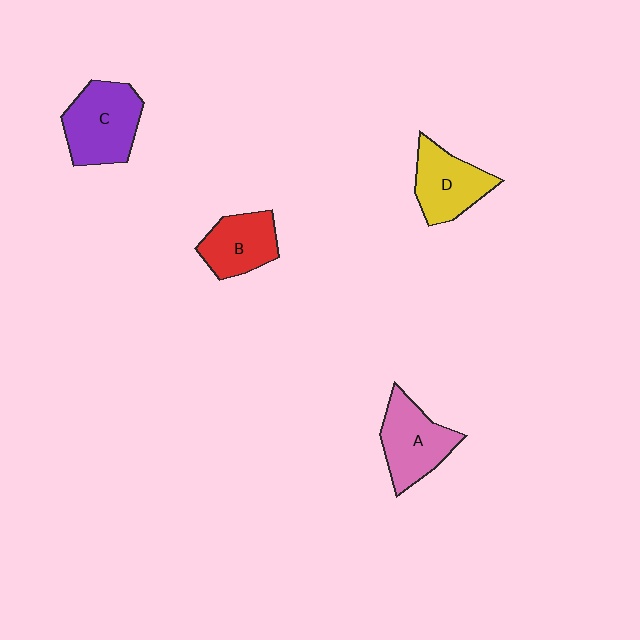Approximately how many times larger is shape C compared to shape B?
Approximately 1.4 times.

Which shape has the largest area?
Shape C (purple).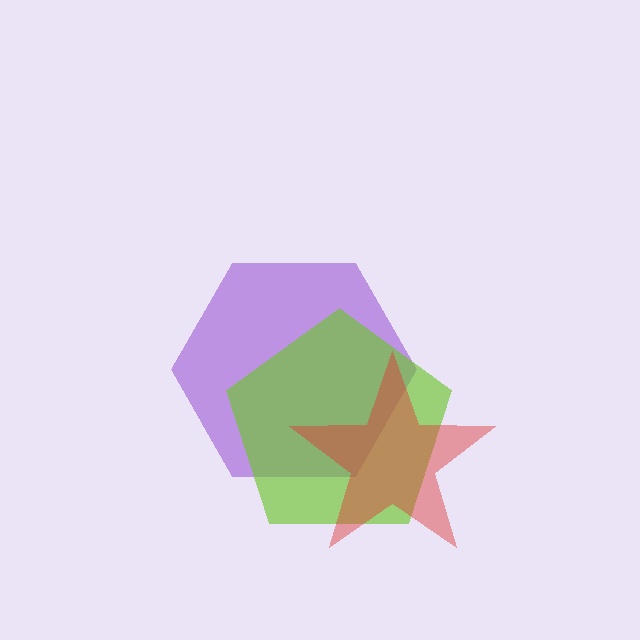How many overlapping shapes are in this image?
There are 3 overlapping shapes in the image.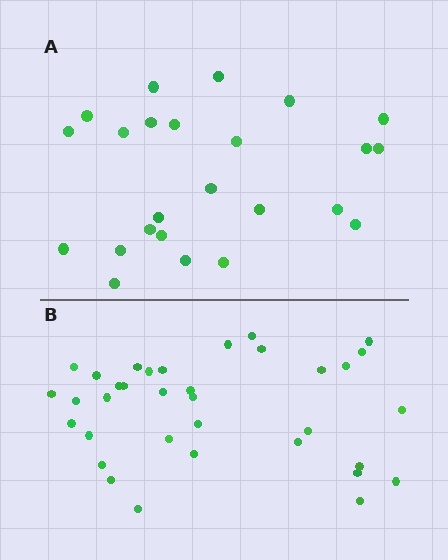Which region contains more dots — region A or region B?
Region B (the bottom region) has more dots.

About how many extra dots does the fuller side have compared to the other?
Region B has roughly 12 or so more dots than region A.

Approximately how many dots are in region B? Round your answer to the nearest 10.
About 40 dots. (The exact count is 35, which rounds to 40.)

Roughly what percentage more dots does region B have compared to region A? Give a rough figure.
About 45% more.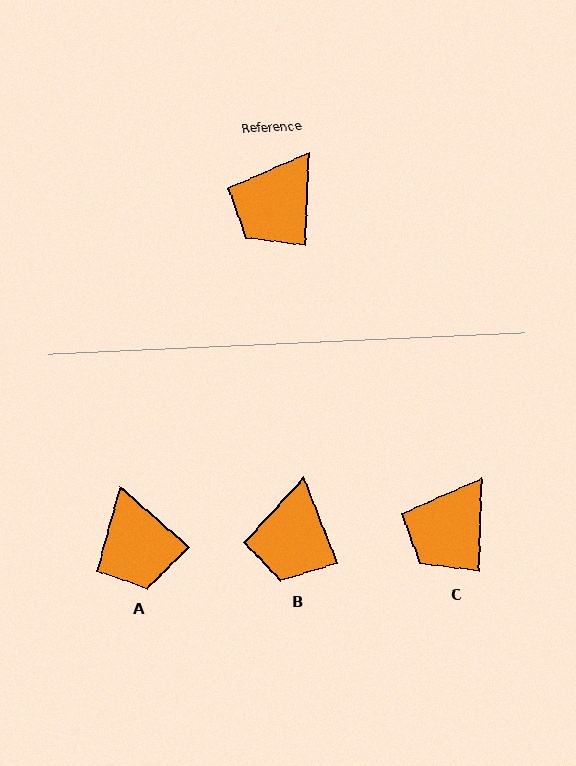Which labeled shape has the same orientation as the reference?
C.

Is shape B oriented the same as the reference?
No, it is off by about 24 degrees.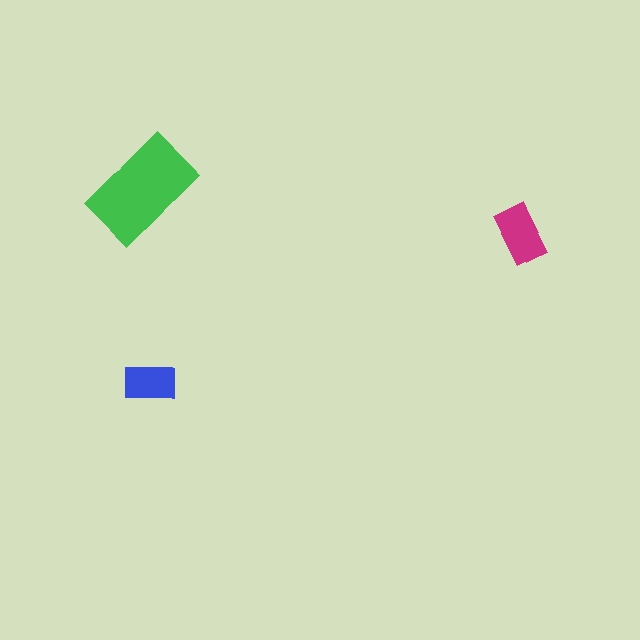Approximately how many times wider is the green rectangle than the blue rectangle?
About 2 times wider.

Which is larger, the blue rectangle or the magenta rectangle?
The magenta one.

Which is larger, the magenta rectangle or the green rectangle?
The green one.